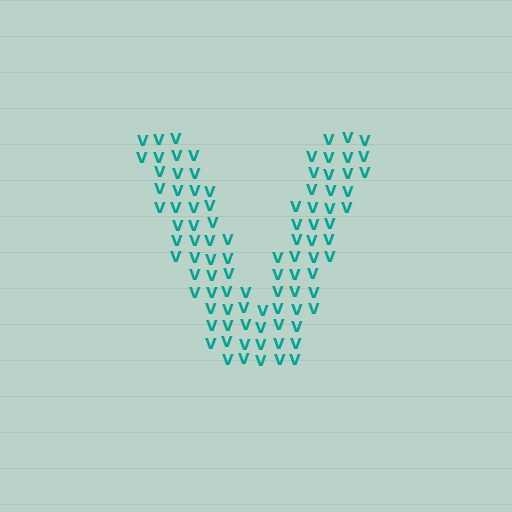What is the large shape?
The large shape is the letter V.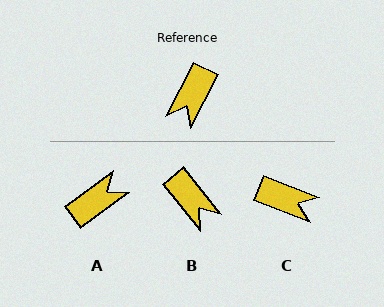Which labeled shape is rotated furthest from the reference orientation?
A, about 154 degrees away.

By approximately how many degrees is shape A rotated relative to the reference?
Approximately 154 degrees counter-clockwise.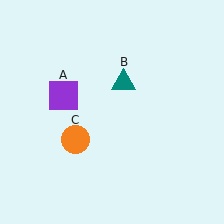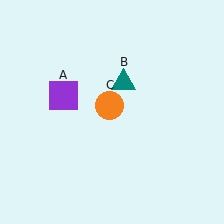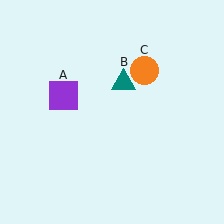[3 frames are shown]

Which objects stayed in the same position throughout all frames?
Purple square (object A) and teal triangle (object B) remained stationary.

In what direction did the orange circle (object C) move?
The orange circle (object C) moved up and to the right.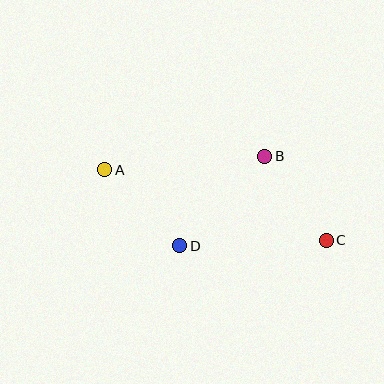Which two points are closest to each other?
Points B and C are closest to each other.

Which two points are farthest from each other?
Points A and C are farthest from each other.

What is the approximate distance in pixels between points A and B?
The distance between A and B is approximately 161 pixels.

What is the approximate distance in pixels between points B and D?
The distance between B and D is approximately 123 pixels.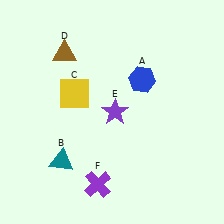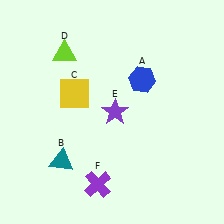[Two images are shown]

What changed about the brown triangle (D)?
In Image 1, D is brown. In Image 2, it changed to lime.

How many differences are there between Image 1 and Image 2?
There is 1 difference between the two images.